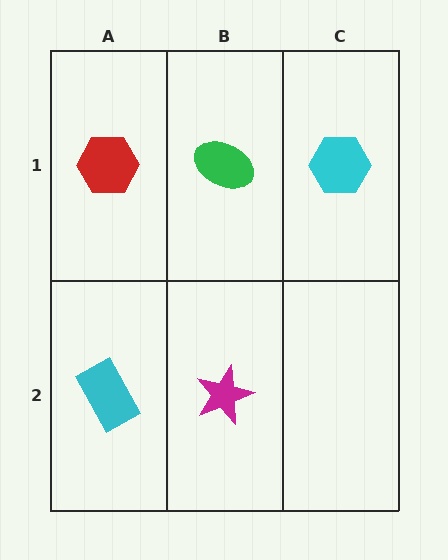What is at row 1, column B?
A green ellipse.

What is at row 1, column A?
A red hexagon.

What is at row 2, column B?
A magenta star.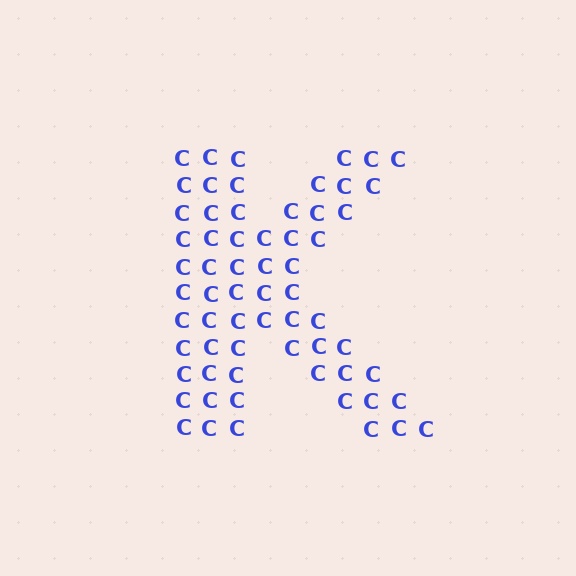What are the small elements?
The small elements are letter C's.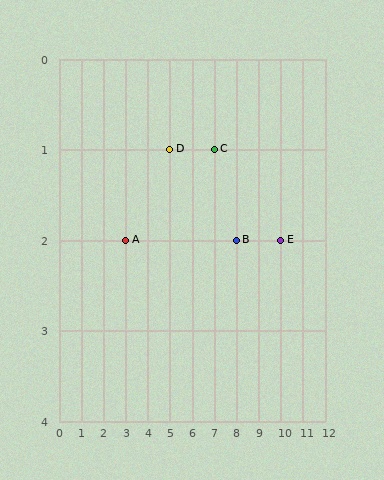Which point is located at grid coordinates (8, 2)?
Point B is at (8, 2).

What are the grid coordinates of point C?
Point C is at grid coordinates (7, 1).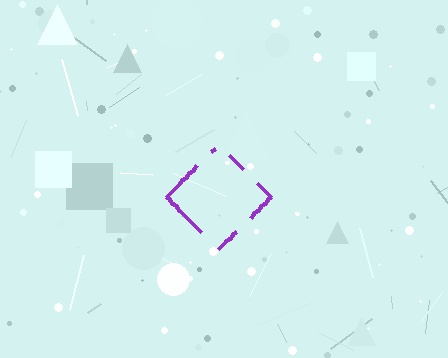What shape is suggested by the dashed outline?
The dashed outline suggests a diamond.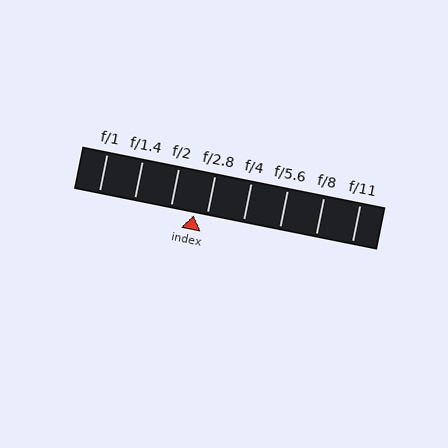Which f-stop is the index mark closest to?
The index mark is closest to f/2.8.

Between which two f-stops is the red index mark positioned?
The index mark is between f/2 and f/2.8.